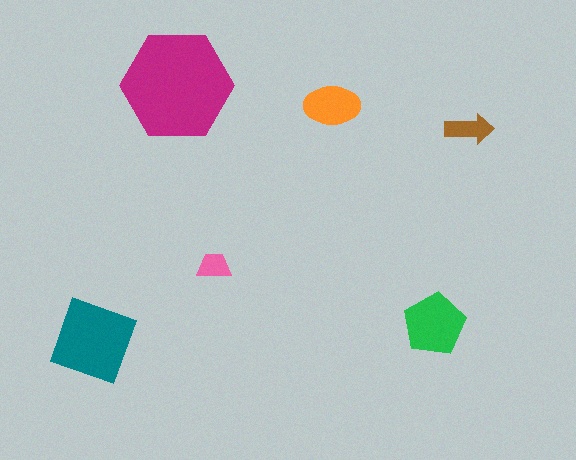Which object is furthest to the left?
The teal diamond is leftmost.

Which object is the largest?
The magenta hexagon.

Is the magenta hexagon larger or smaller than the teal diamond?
Larger.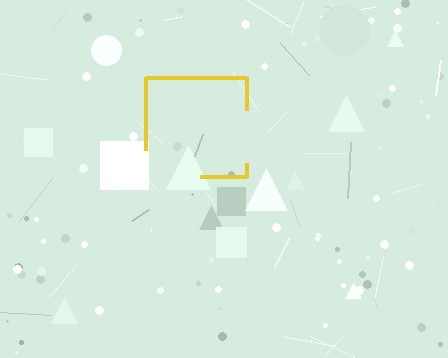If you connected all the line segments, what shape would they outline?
They would outline a square.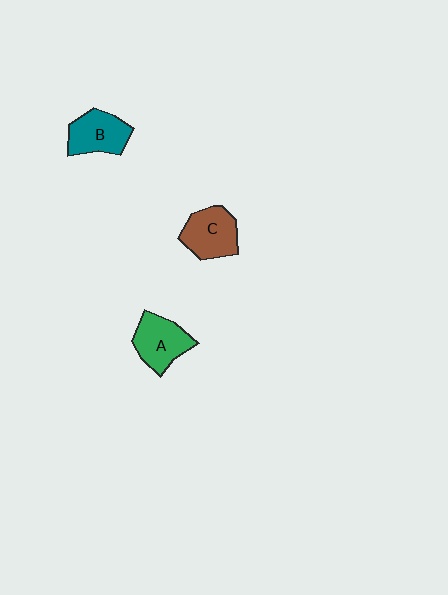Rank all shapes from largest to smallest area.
From largest to smallest: A (green), C (brown), B (teal).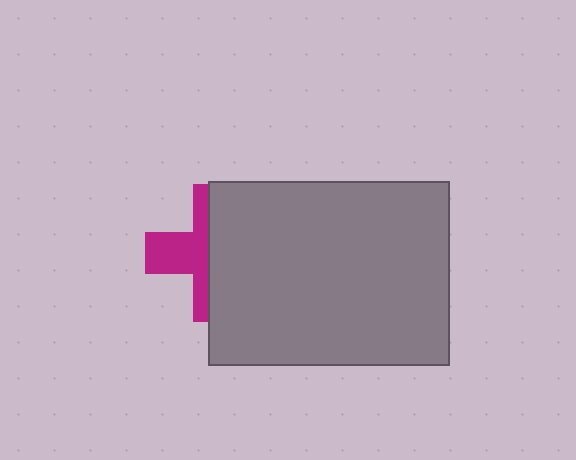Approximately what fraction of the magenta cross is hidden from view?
Roughly 60% of the magenta cross is hidden behind the gray rectangle.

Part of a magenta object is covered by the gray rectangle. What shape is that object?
It is a cross.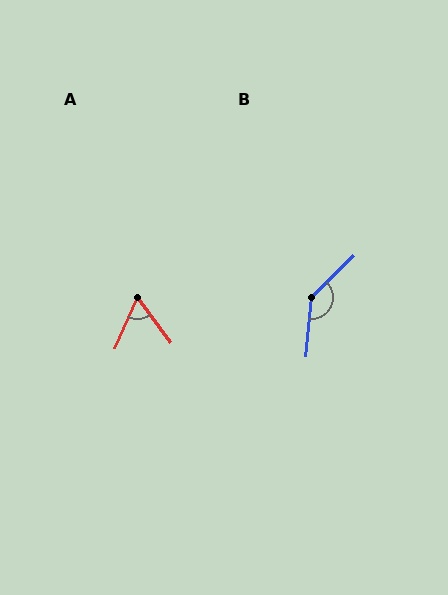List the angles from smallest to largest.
A (60°), B (140°).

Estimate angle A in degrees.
Approximately 60 degrees.